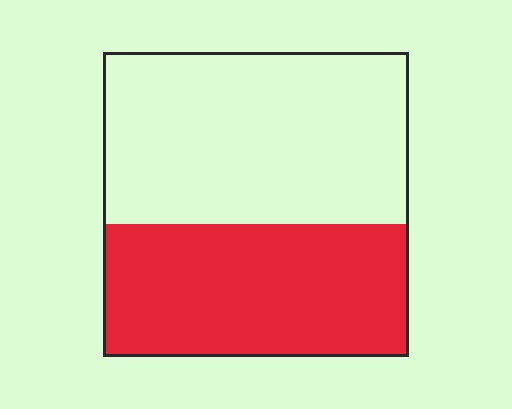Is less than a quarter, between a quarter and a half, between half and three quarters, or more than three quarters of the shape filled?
Between a quarter and a half.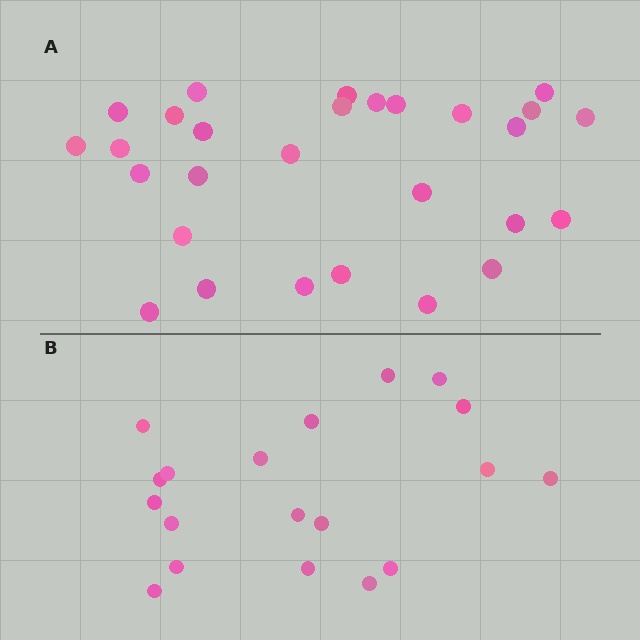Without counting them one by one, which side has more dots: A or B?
Region A (the top region) has more dots.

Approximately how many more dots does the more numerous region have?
Region A has roughly 8 or so more dots than region B.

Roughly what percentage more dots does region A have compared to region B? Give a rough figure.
About 45% more.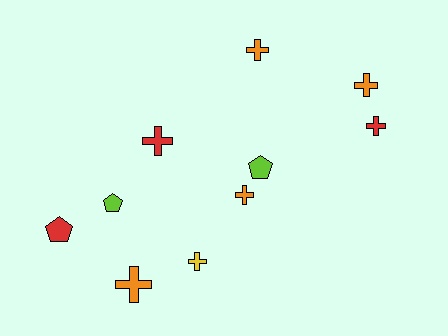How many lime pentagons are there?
There are 2 lime pentagons.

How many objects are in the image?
There are 10 objects.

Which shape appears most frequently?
Cross, with 7 objects.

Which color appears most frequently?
Orange, with 4 objects.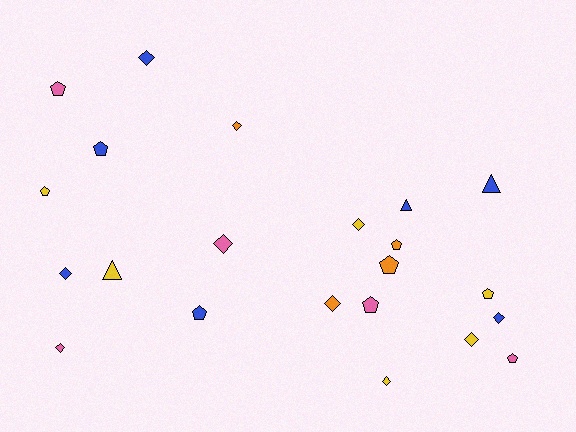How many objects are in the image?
There are 22 objects.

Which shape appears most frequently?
Diamond, with 10 objects.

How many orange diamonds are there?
There are 2 orange diamonds.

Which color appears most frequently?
Blue, with 7 objects.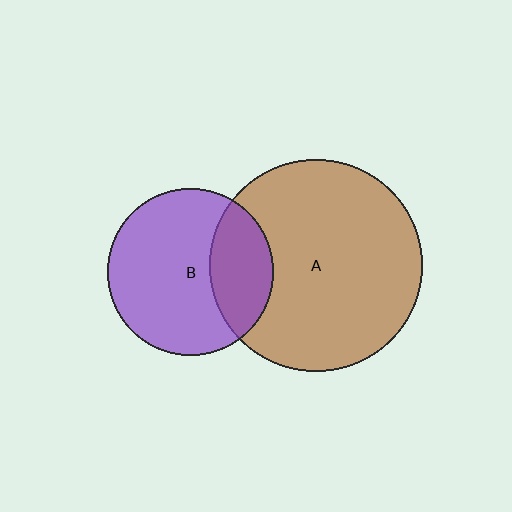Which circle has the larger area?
Circle A (brown).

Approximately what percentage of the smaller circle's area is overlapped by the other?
Approximately 30%.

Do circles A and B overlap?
Yes.